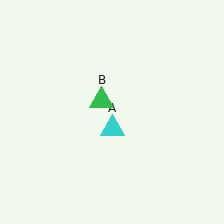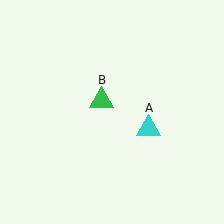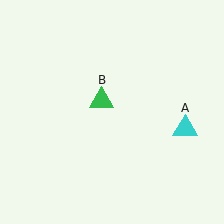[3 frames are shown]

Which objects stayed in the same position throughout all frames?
Green triangle (object B) remained stationary.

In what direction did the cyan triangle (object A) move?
The cyan triangle (object A) moved right.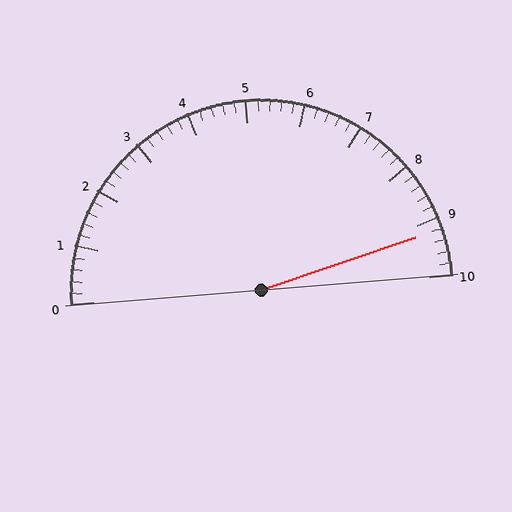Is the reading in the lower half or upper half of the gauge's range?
The reading is in the upper half of the range (0 to 10).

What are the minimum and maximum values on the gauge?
The gauge ranges from 0 to 10.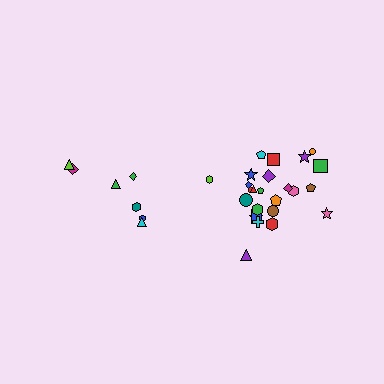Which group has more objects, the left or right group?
The right group.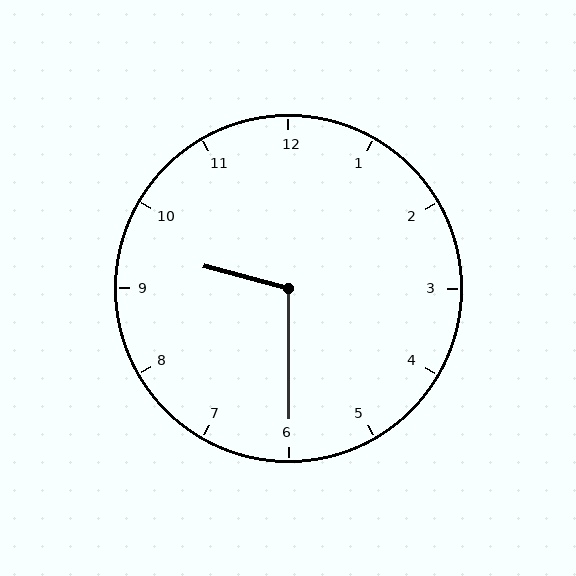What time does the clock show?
9:30.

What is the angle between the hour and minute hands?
Approximately 105 degrees.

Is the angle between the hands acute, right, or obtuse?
It is obtuse.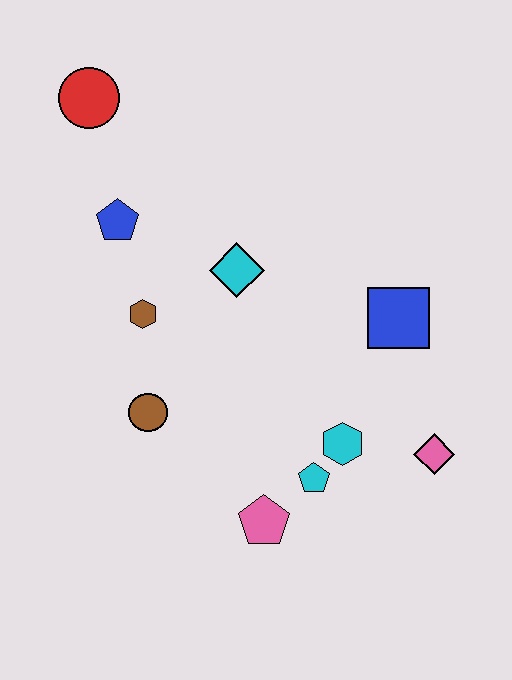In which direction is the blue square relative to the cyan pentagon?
The blue square is above the cyan pentagon.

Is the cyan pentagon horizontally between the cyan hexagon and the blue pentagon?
Yes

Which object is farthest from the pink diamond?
The red circle is farthest from the pink diamond.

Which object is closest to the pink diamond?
The cyan hexagon is closest to the pink diamond.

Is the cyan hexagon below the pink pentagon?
No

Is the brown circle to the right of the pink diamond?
No